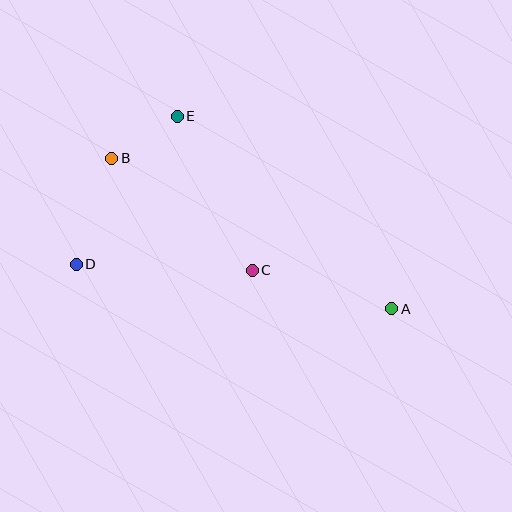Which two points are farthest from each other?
Points A and D are farthest from each other.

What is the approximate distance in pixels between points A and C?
The distance between A and C is approximately 144 pixels.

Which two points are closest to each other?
Points B and E are closest to each other.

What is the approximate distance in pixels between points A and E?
The distance between A and E is approximately 288 pixels.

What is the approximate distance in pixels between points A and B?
The distance between A and B is approximately 318 pixels.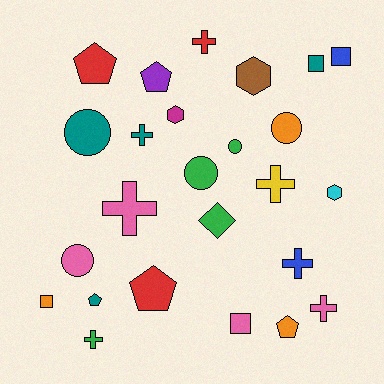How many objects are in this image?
There are 25 objects.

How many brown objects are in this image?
There is 1 brown object.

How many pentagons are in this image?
There are 5 pentagons.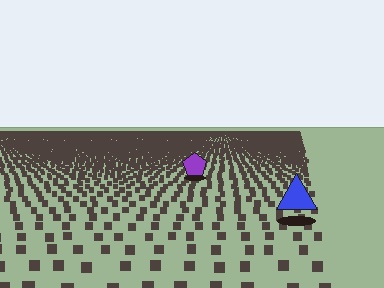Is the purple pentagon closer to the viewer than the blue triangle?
No. The blue triangle is closer — you can tell from the texture gradient: the ground texture is coarser near it.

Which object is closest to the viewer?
The blue triangle is closest. The texture marks near it are larger and more spread out.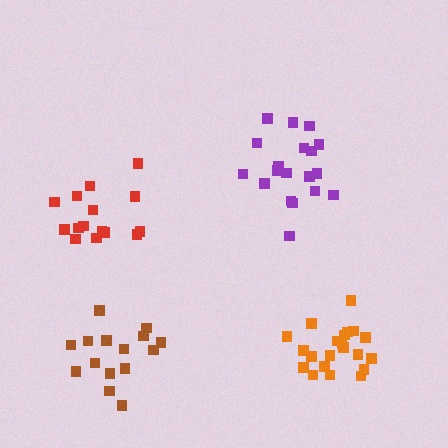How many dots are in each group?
Group 1: 15 dots, Group 2: 21 dots, Group 3: 19 dots, Group 4: 15 dots (70 total).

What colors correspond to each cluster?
The clusters are colored: red, orange, purple, brown.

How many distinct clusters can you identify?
There are 4 distinct clusters.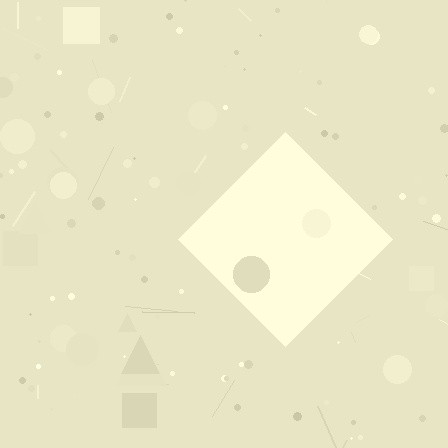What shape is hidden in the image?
A diamond is hidden in the image.